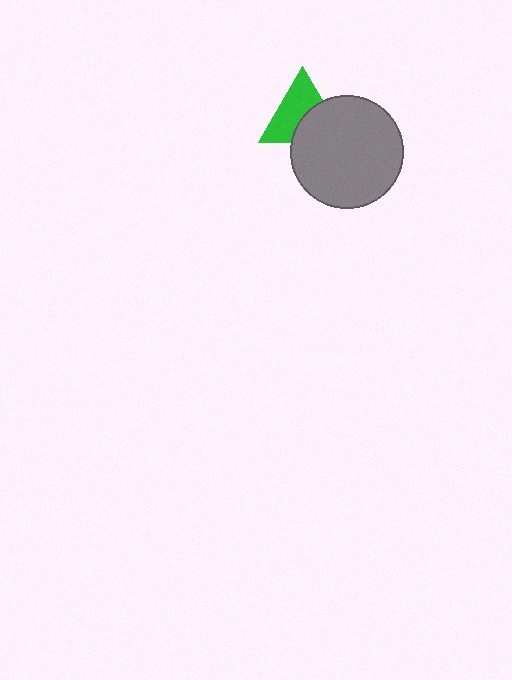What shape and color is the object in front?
The object in front is a gray circle.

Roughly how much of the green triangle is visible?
About half of it is visible (roughly 58%).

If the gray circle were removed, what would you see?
You would see the complete green triangle.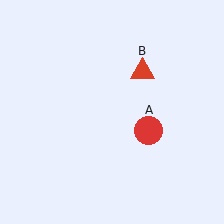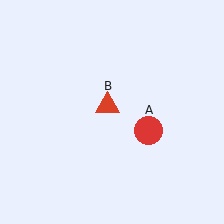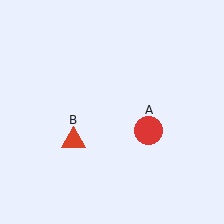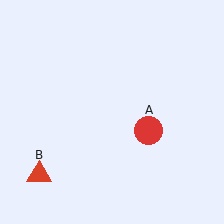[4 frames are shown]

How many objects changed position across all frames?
1 object changed position: red triangle (object B).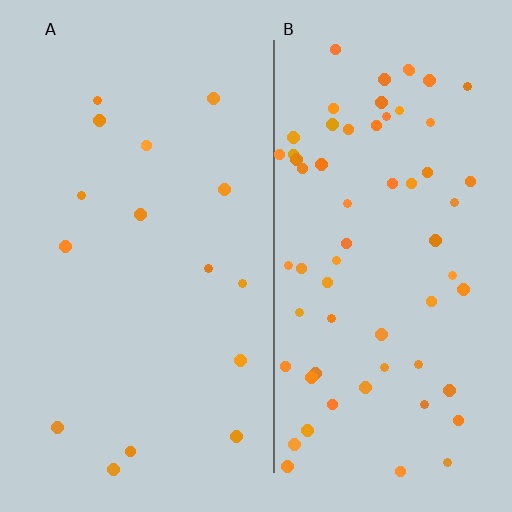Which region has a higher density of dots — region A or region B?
B (the right).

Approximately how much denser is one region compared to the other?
Approximately 4.2× — region B over region A.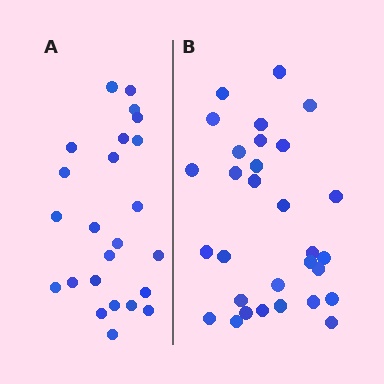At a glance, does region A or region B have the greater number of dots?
Region B (the right region) has more dots.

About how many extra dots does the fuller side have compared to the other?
Region B has about 6 more dots than region A.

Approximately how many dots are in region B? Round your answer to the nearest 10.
About 30 dots.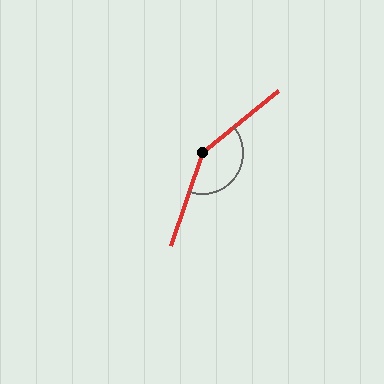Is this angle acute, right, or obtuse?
It is obtuse.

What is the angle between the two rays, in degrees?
Approximately 148 degrees.